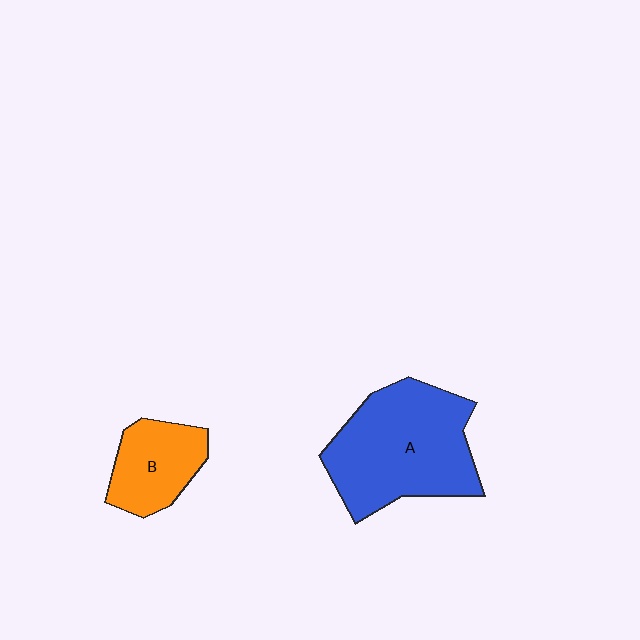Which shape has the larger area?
Shape A (blue).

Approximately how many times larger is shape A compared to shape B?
Approximately 2.1 times.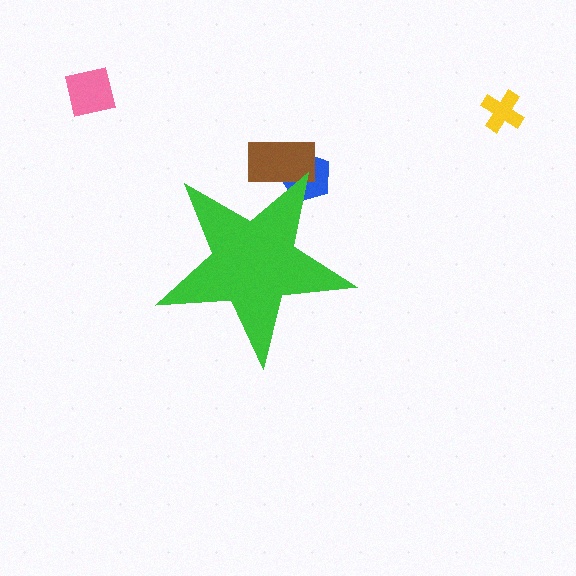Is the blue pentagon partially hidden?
Yes, the blue pentagon is partially hidden behind the green star.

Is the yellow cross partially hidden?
No, the yellow cross is fully visible.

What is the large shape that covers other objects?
A green star.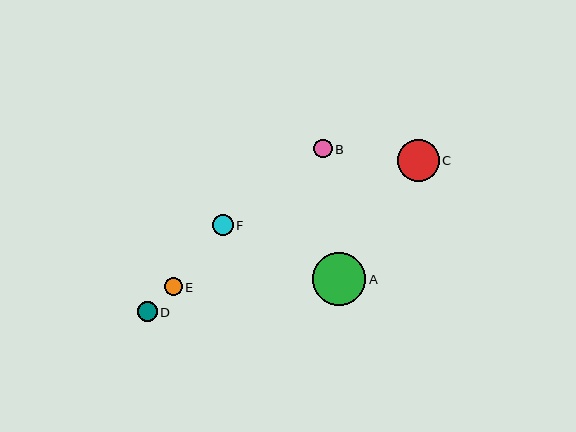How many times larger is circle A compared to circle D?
Circle A is approximately 2.7 times the size of circle D.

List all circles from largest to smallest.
From largest to smallest: A, C, F, D, E, B.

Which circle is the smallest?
Circle B is the smallest with a size of approximately 18 pixels.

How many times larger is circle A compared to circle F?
Circle A is approximately 2.5 times the size of circle F.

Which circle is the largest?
Circle A is the largest with a size of approximately 53 pixels.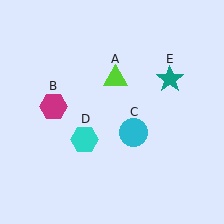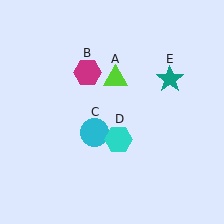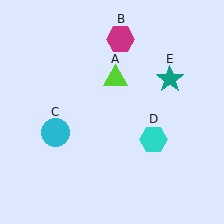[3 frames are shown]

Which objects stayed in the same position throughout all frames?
Lime triangle (object A) and teal star (object E) remained stationary.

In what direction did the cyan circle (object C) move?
The cyan circle (object C) moved left.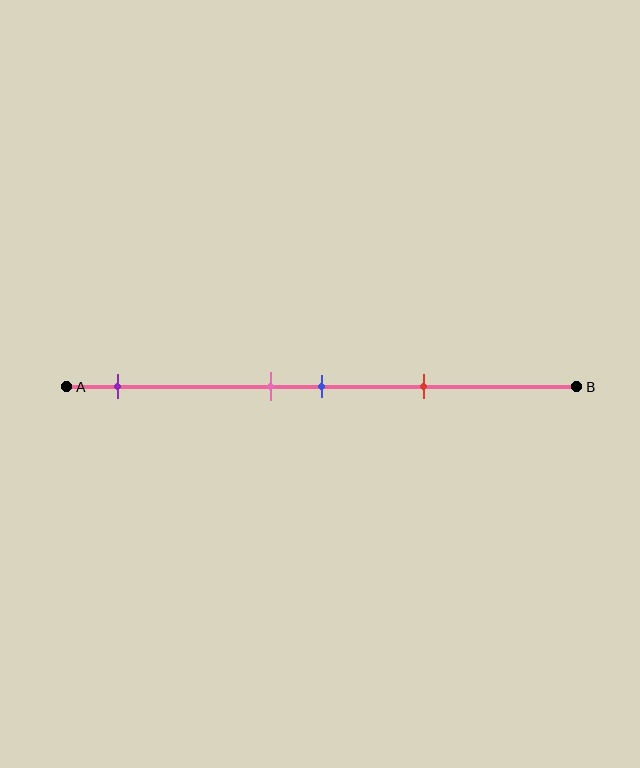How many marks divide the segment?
There are 4 marks dividing the segment.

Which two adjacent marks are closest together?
The pink and blue marks are the closest adjacent pair.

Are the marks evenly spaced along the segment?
No, the marks are not evenly spaced.